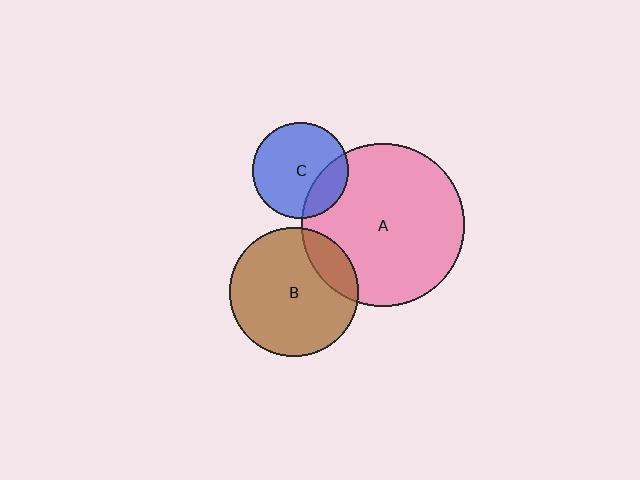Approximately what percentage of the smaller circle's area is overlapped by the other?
Approximately 15%.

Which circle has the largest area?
Circle A (pink).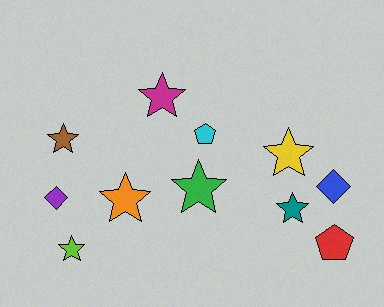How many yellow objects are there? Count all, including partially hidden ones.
There is 1 yellow object.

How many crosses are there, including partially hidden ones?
There are no crosses.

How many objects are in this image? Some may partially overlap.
There are 11 objects.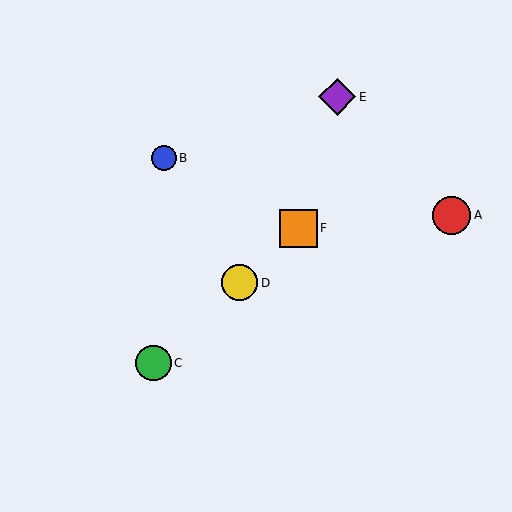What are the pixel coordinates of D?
Object D is at (240, 283).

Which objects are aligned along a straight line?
Objects C, D, F are aligned along a straight line.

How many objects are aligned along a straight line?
3 objects (C, D, F) are aligned along a straight line.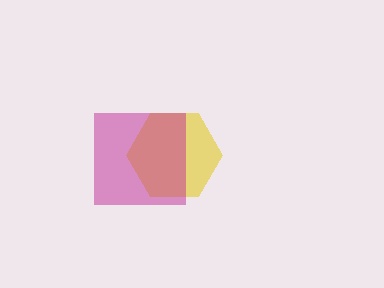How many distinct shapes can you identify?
There are 2 distinct shapes: a yellow hexagon, a magenta square.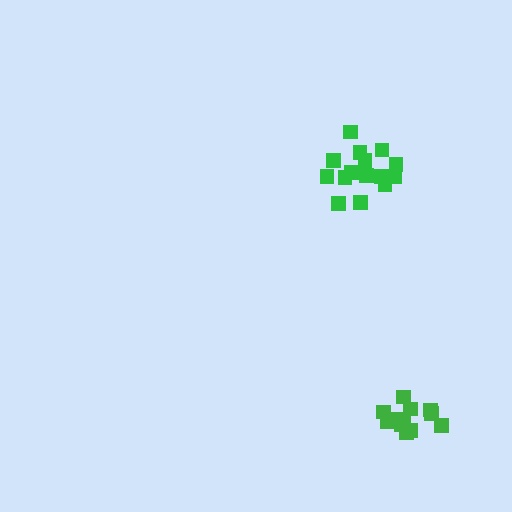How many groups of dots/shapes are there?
There are 2 groups.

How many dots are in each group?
Group 1: 13 dots, Group 2: 15 dots (28 total).